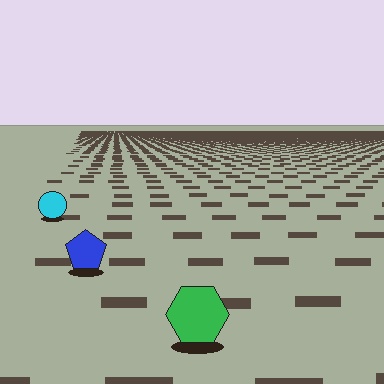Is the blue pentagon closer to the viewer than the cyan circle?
Yes. The blue pentagon is closer — you can tell from the texture gradient: the ground texture is coarser near it.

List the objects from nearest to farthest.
From nearest to farthest: the green hexagon, the blue pentagon, the cyan circle.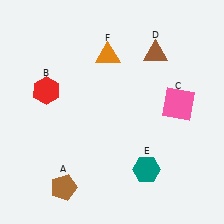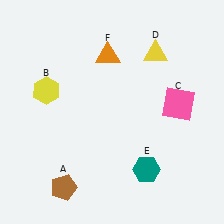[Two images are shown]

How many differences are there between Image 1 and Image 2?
There are 2 differences between the two images.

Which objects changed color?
B changed from red to yellow. D changed from brown to yellow.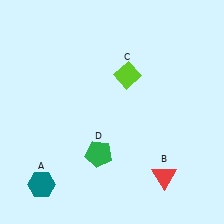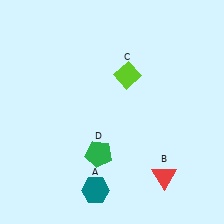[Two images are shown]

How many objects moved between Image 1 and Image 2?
1 object moved between the two images.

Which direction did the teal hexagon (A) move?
The teal hexagon (A) moved right.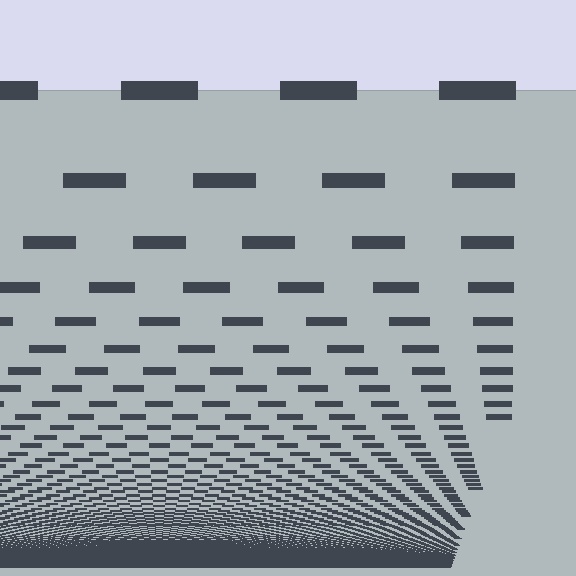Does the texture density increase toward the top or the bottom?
Density increases toward the bottom.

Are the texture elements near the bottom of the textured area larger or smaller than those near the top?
Smaller. The gradient is inverted — elements near the bottom are smaller and denser.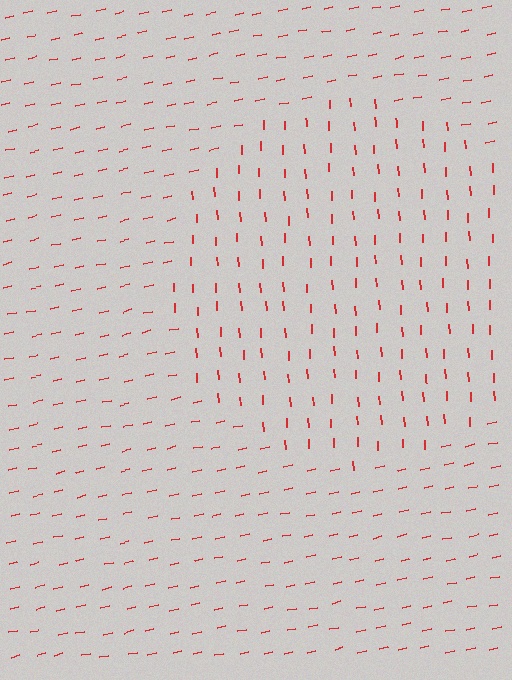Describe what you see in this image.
The image is filled with small red line segments. A circle region in the image has lines oriented differently from the surrounding lines, creating a visible texture boundary.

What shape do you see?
I see a circle.